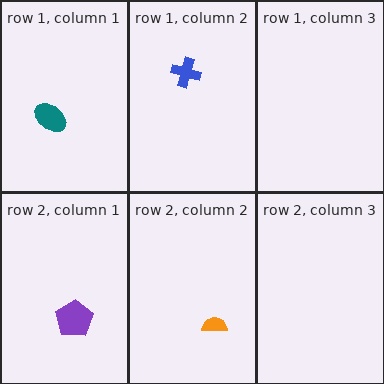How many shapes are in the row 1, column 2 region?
1.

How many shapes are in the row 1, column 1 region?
1.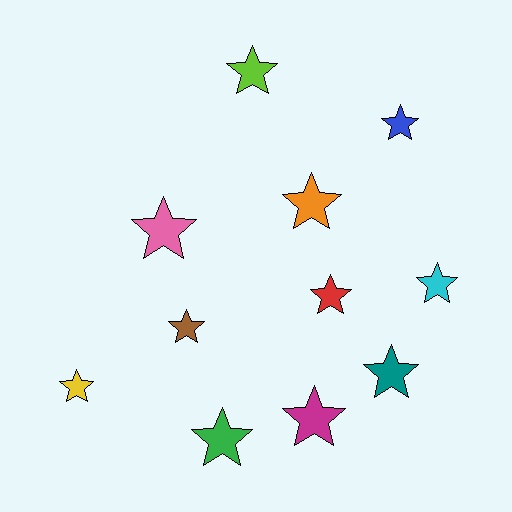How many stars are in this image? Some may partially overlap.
There are 11 stars.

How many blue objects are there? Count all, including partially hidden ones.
There is 1 blue object.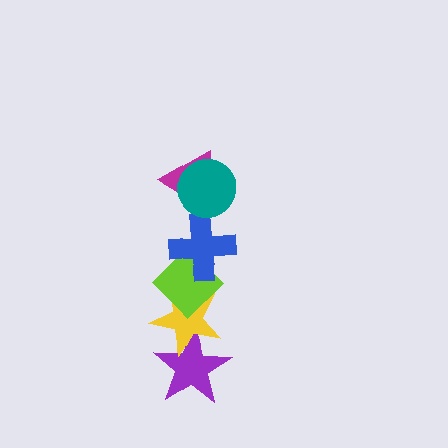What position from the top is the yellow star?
The yellow star is 5th from the top.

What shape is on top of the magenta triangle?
The teal circle is on top of the magenta triangle.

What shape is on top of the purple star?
The yellow star is on top of the purple star.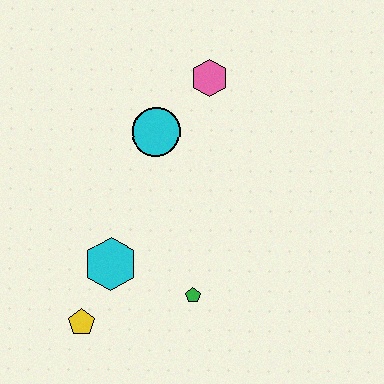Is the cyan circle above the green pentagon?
Yes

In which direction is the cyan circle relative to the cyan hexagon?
The cyan circle is above the cyan hexagon.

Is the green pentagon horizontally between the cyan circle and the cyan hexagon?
No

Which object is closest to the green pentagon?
The cyan hexagon is closest to the green pentagon.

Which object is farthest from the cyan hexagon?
The pink hexagon is farthest from the cyan hexagon.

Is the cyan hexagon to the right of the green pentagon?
No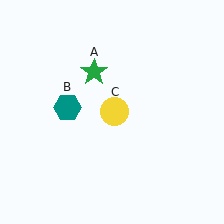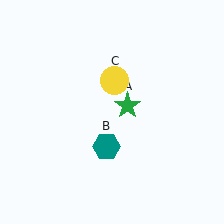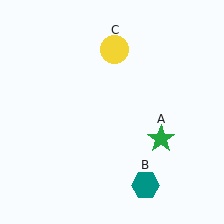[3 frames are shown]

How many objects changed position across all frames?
3 objects changed position: green star (object A), teal hexagon (object B), yellow circle (object C).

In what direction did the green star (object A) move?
The green star (object A) moved down and to the right.